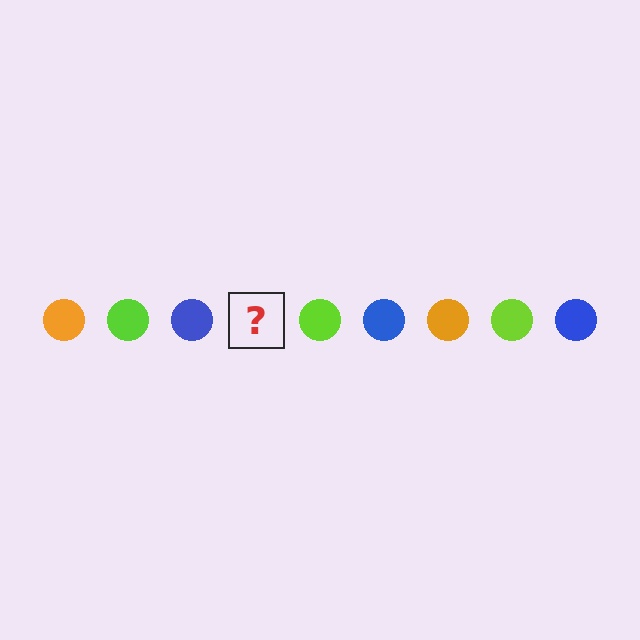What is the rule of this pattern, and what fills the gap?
The rule is that the pattern cycles through orange, lime, blue circles. The gap should be filled with an orange circle.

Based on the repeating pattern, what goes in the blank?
The blank should be an orange circle.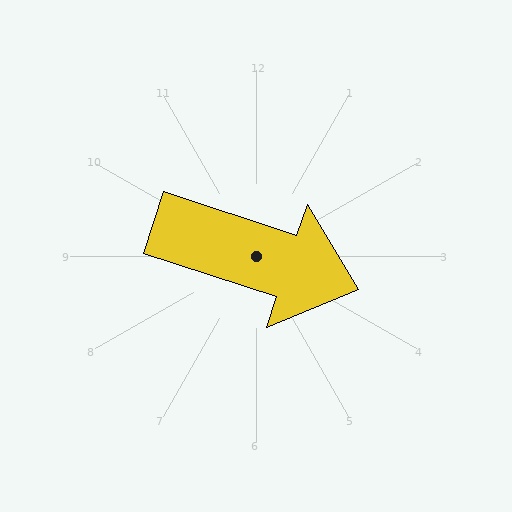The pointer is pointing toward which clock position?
Roughly 4 o'clock.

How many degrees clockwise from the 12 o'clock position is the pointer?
Approximately 108 degrees.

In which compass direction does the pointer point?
East.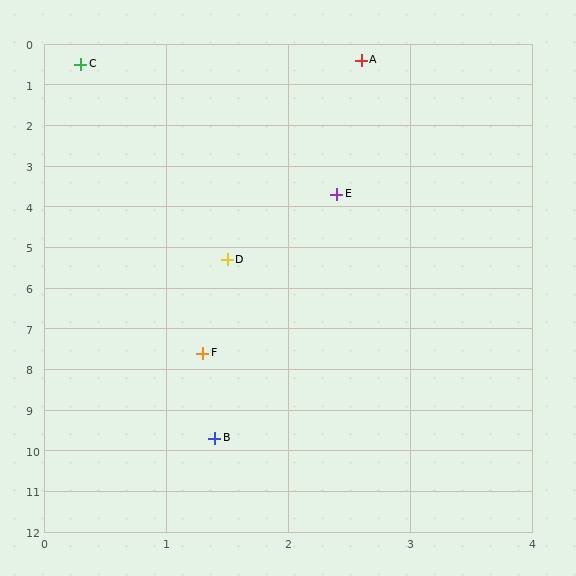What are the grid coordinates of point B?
Point B is at approximately (1.4, 9.7).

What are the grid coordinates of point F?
Point F is at approximately (1.3, 7.6).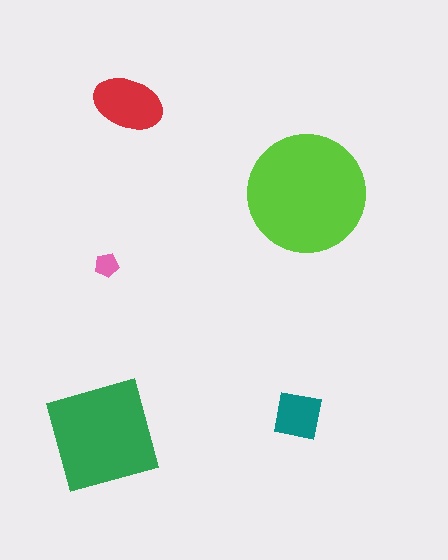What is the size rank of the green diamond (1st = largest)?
2nd.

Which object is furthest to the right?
The lime circle is rightmost.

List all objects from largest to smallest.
The lime circle, the green diamond, the red ellipse, the teal square, the pink pentagon.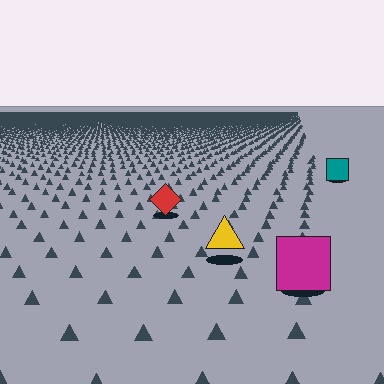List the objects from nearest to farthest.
From nearest to farthest: the magenta square, the yellow triangle, the red diamond, the teal square.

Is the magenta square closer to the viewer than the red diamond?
Yes. The magenta square is closer — you can tell from the texture gradient: the ground texture is coarser near it.